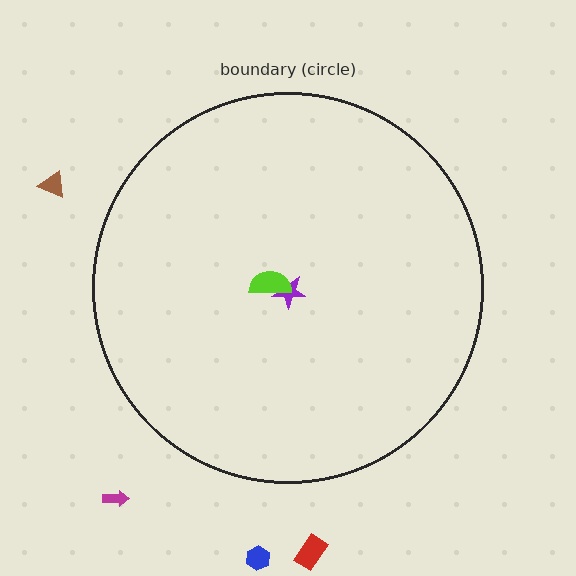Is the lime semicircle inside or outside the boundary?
Inside.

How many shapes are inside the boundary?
2 inside, 4 outside.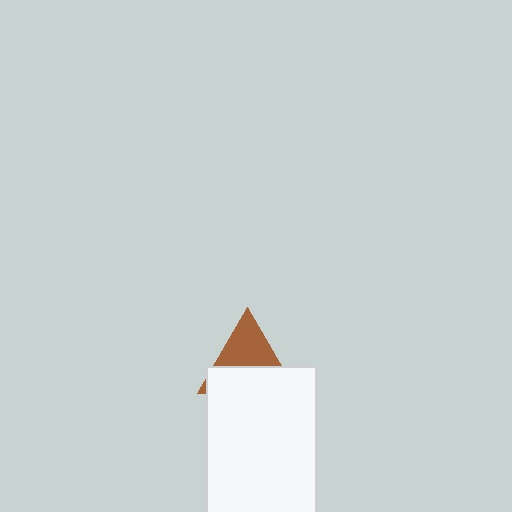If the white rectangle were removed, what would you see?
You would see the complete brown triangle.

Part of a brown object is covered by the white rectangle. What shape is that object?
It is a triangle.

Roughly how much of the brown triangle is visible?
About half of it is visible (roughly 47%).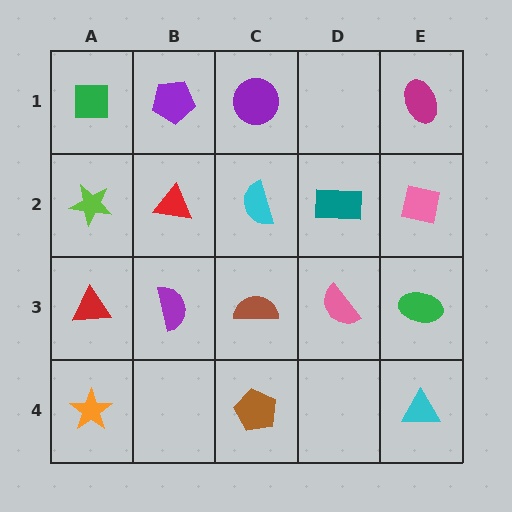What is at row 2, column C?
A cyan semicircle.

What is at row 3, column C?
A brown semicircle.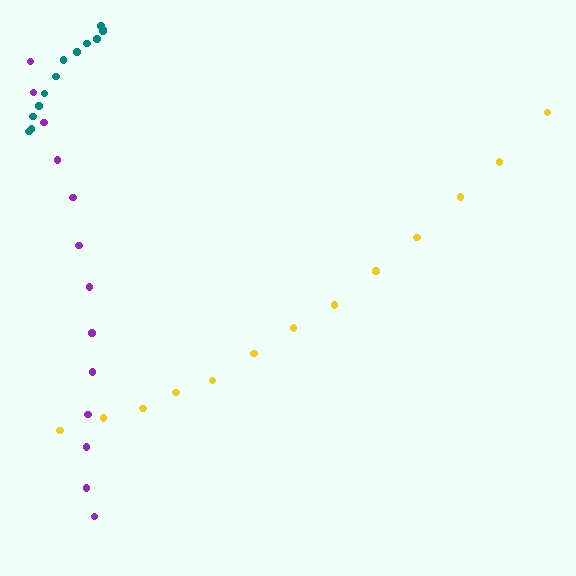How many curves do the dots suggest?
There are 3 distinct paths.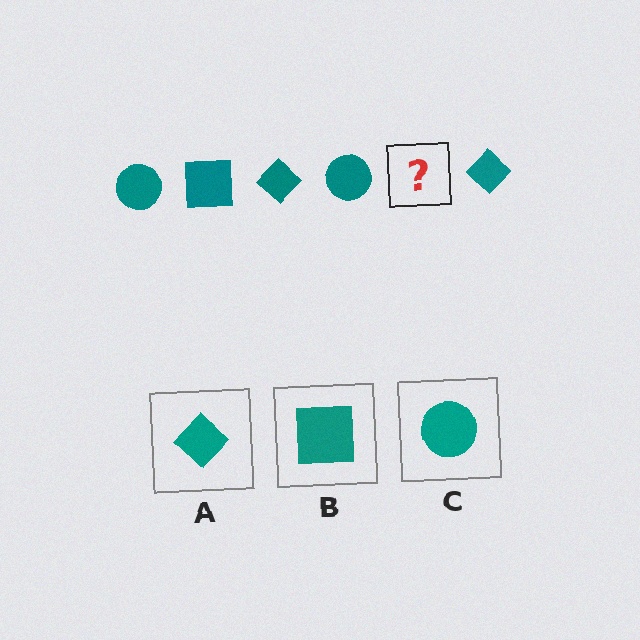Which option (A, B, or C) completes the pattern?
B.